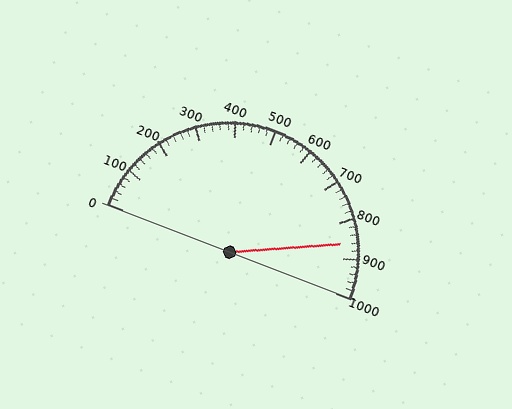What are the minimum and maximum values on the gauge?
The gauge ranges from 0 to 1000.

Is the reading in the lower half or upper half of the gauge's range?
The reading is in the upper half of the range (0 to 1000).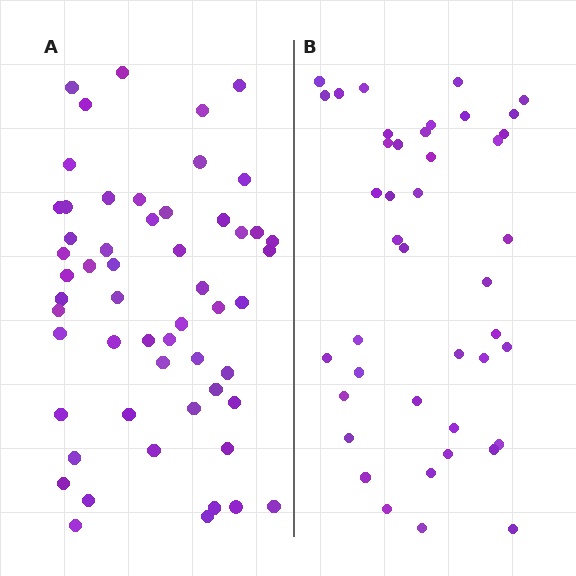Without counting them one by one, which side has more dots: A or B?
Region A (the left region) has more dots.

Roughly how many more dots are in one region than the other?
Region A has approximately 15 more dots than region B.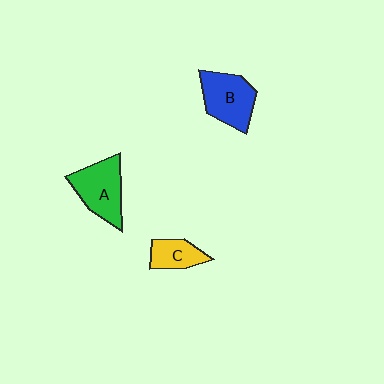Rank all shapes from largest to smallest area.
From largest to smallest: A (green), B (blue), C (yellow).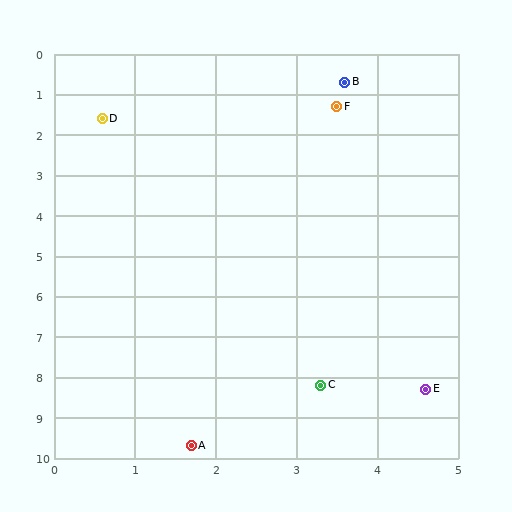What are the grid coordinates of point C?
Point C is at approximately (3.3, 8.2).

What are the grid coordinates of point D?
Point D is at approximately (0.6, 1.6).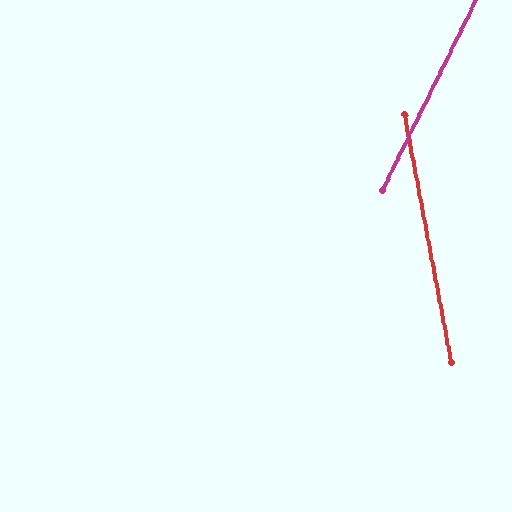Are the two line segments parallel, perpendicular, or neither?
Neither parallel nor perpendicular — they differ by about 37°.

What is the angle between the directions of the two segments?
Approximately 37 degrees.